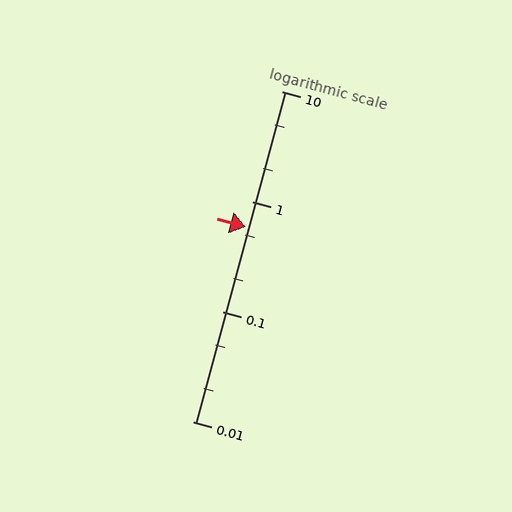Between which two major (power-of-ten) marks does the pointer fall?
The pointer is between 0.1 and 1.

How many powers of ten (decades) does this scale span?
The scale spans 3 decades, from 0.01 to 10.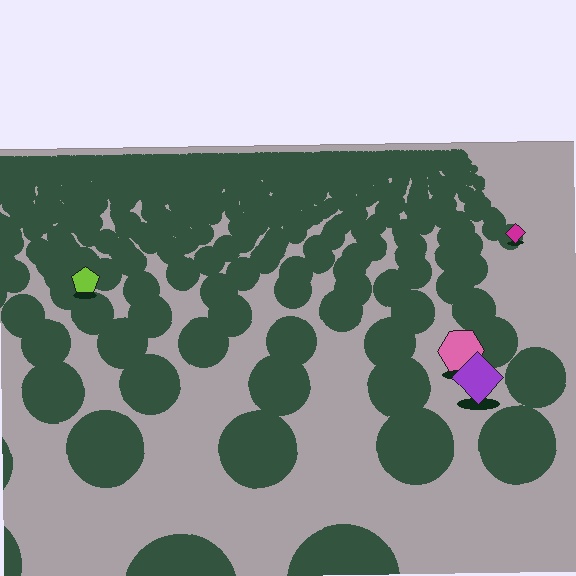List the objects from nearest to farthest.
From nearest to farthest: the purple diamond, the pink hexagon, the lime pentagon, the magenta diamond.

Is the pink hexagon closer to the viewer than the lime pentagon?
Yes. The pink hexagon is closer — you can tell from the texture gradient: the ground texture is coarser near it.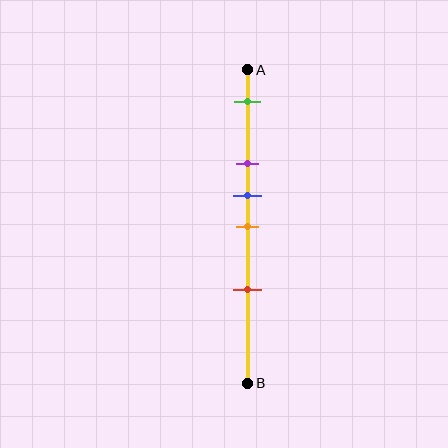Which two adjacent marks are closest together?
The blue and orange marks are the closest adjacent pair.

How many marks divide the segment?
There are 5 marks dividing the segment.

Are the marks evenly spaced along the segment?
No, the marks are not evenly spaced.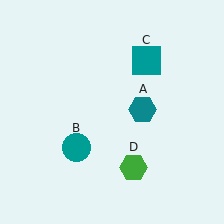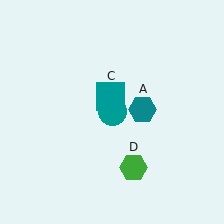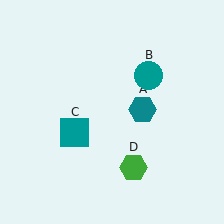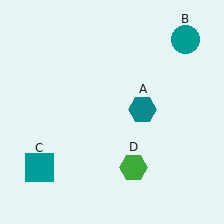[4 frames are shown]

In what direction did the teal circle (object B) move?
The teal circle (object B) moved up and to the right.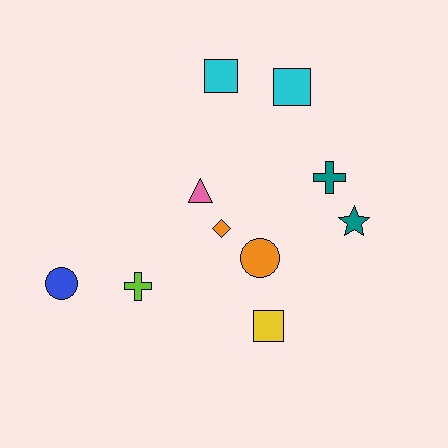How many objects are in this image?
There are 10 objects.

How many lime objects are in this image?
There is 1 lime object.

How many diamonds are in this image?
There is 1 diamond.